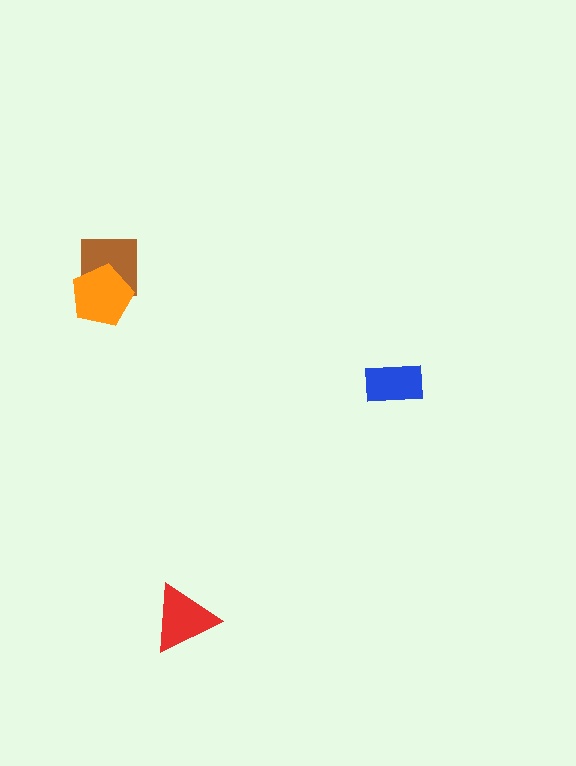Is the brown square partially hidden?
Yes, it is partially covered by another shape.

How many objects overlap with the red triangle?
0 objects overlap with the red triangle.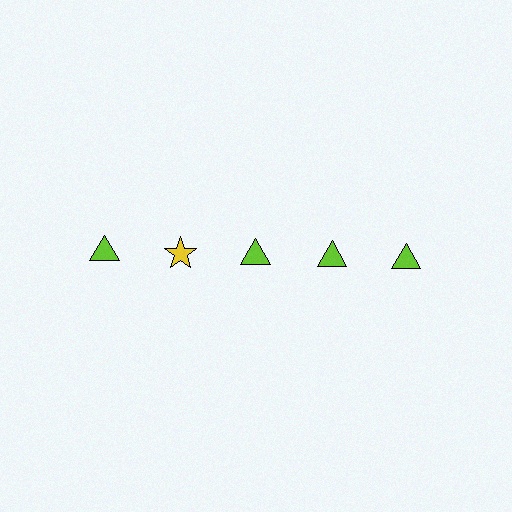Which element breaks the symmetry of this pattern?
The yellow star in the top row, second from left column breaks the symmetry. All other shapes are lime triangles.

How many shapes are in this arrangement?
There are 5 shapes arranged in a grid pattern.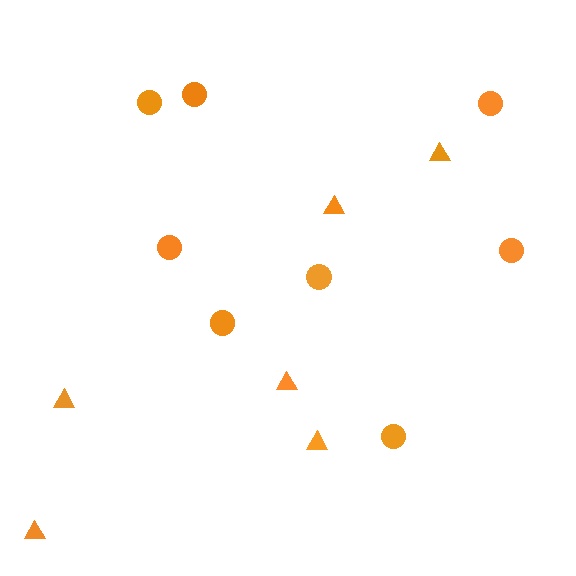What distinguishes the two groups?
There are 2 groups: one group of circles (8) and one group of triangles (6).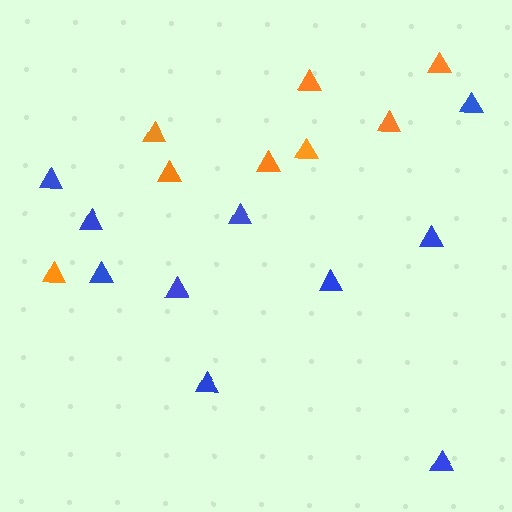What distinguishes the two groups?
There are 2 groups: one group of orange triangles (8) and one group of blue triangles (10).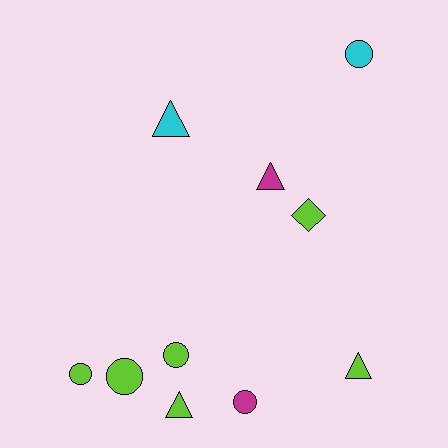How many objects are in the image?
There are 10 objects.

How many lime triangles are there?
There are 2 lime triangles.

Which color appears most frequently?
Lime, with 6 objects.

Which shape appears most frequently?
Circle, with 5 objects.